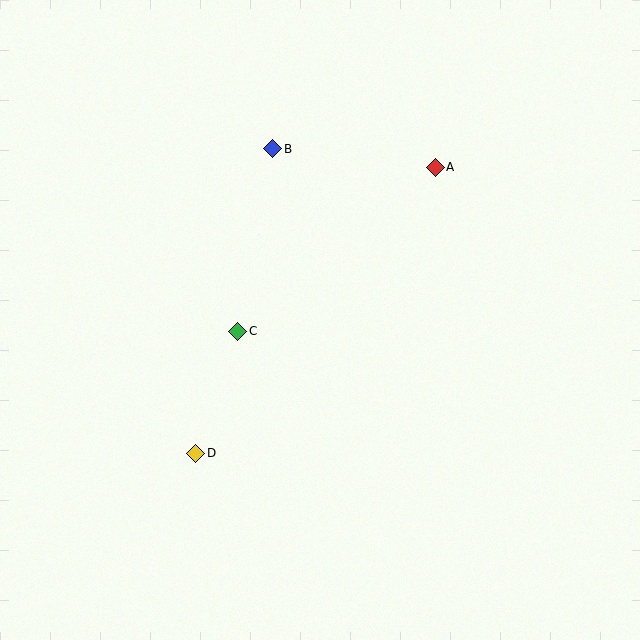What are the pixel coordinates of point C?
Point C is at (238, 331).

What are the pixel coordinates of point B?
Point B is at (273, 149).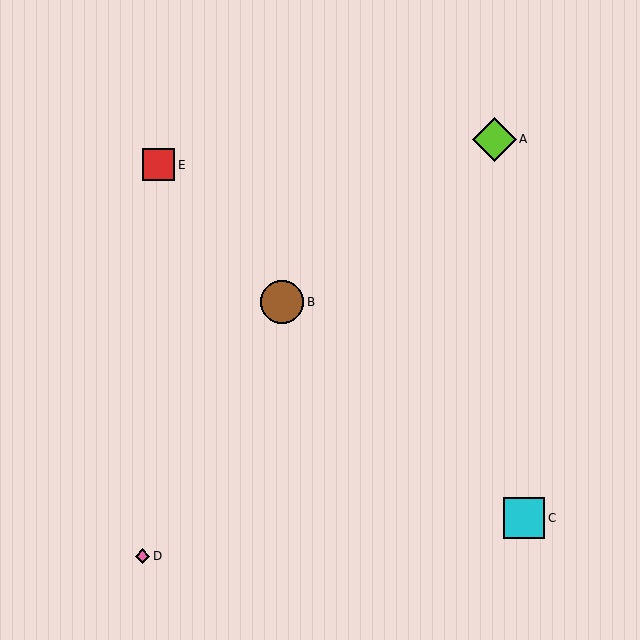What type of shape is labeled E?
Shape E is a red square.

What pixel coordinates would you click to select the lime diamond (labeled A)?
Click at (494, 139) to select the lime diamond A.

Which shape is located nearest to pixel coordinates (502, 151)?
The lime diamond (labeled A) at (494, 139) is nearest to that location.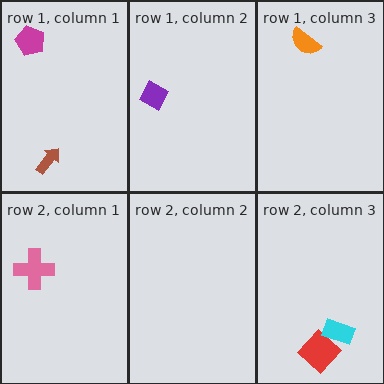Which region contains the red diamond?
The row 2, column 3 region.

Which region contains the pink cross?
The row 2, column 1 region.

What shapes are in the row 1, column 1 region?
The magenta pentagon, the brown arrow.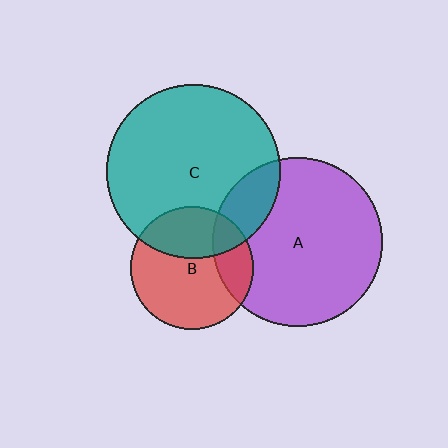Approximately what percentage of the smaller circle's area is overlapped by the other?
Approximately 20%.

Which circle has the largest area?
Circle C (teal).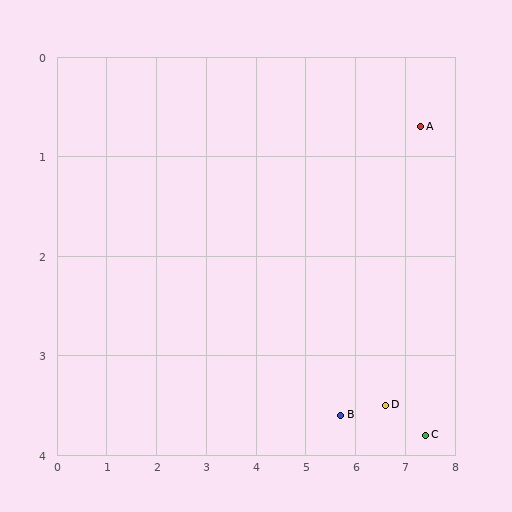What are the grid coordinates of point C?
Point C is at approximately (7.4, 3.8).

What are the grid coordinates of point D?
Point D is at approximately (6.6, 3.5).